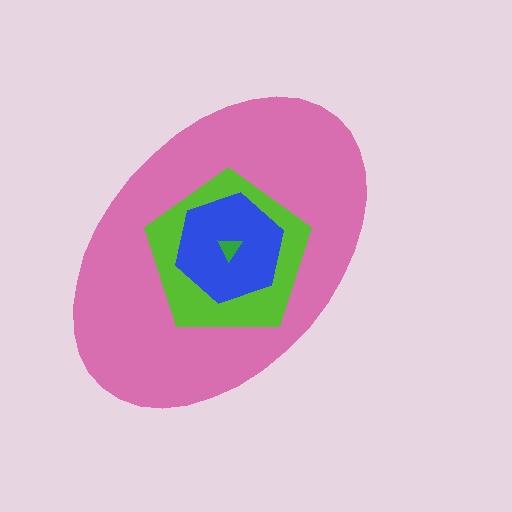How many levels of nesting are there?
4.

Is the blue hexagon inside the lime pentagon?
Yes.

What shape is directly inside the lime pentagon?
The blue hexagon.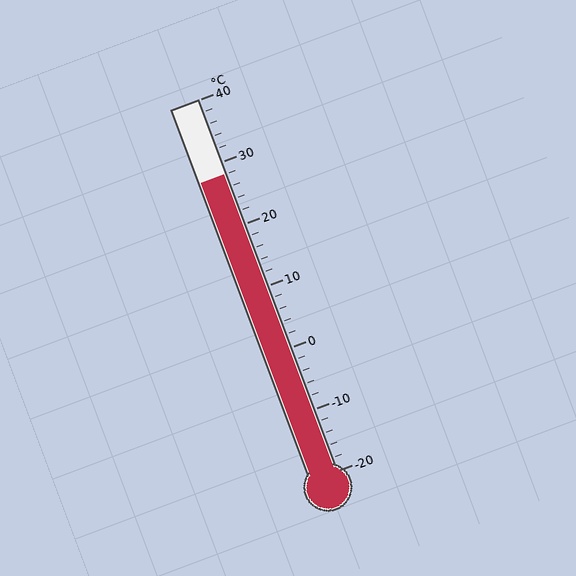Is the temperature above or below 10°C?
The temperature is above 10°C.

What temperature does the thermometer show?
The thermometer shows approximately 28°C.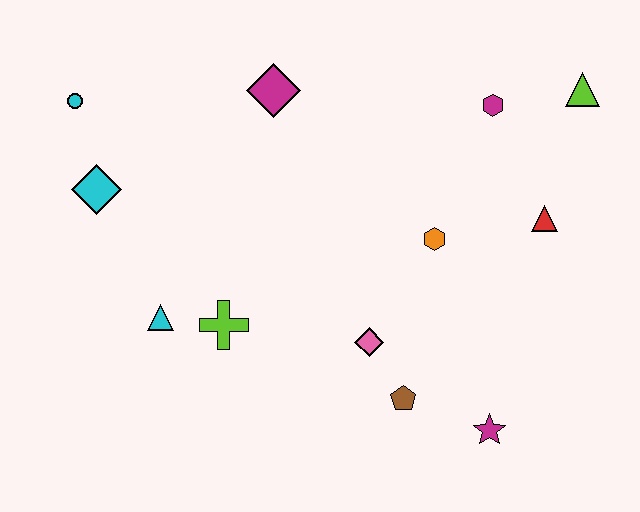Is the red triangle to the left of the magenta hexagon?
No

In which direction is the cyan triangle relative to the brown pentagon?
The cyan triangle is to the left of the brown pentagon.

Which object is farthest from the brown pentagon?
The cyan circle is farthest from the brown pentagon.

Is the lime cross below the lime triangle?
Yes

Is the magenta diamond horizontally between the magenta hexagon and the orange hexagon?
No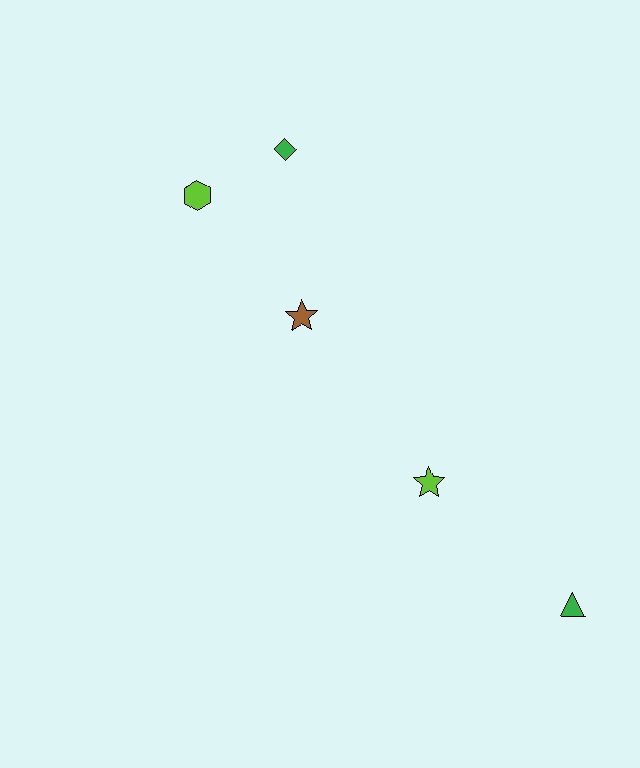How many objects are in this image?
There are 5 objects.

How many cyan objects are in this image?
There are no cyan objects.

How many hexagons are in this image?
There is 1 hexagon.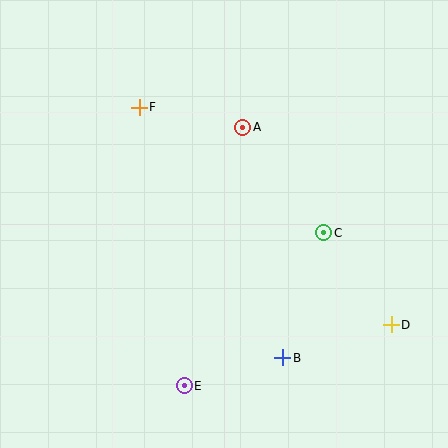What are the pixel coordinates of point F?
Point F is at (139, 107).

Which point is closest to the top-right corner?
Point A is closest to the top-right corner.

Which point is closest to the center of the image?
Point A at (243, 127) is closest to the center.